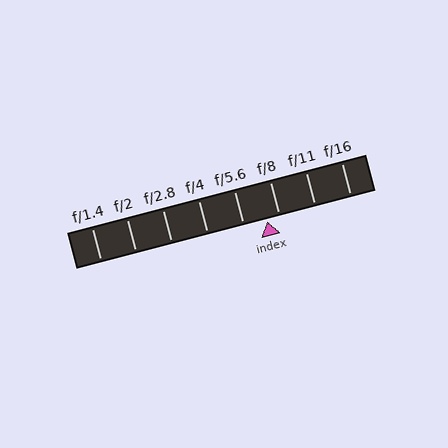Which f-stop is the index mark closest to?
The index mark is closest to f/8.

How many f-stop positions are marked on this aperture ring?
There are 8 f-stop positions marked.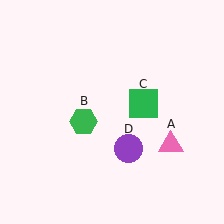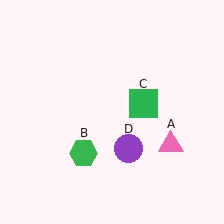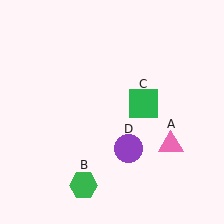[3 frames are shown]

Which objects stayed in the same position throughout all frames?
Pink triangle (object A) and green square (object C) and purple circle (object D) remained stationary.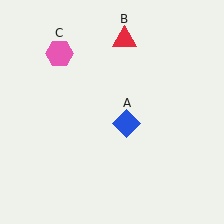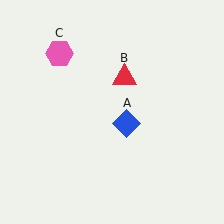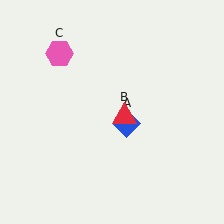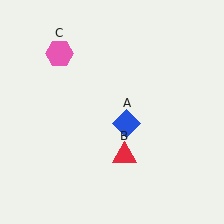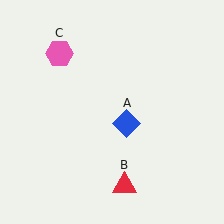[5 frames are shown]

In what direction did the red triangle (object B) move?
The red triangle (object B) moved down.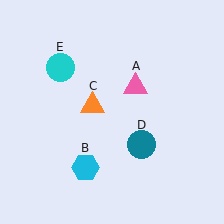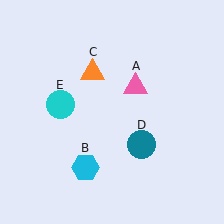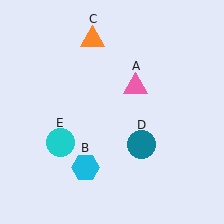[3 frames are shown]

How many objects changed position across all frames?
2 objects changed position: orange triangle (object C), cyan circle (object E).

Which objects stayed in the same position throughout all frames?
Pink triangle (object A) and cyan hexagon (object B) and teal circle (object D) remained stationary.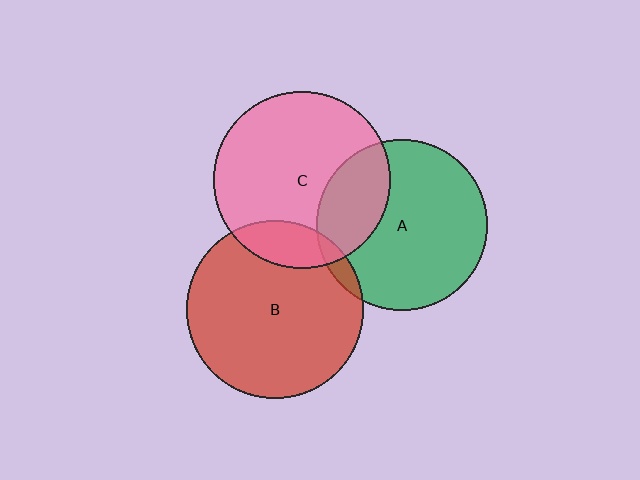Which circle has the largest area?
Circle B (red).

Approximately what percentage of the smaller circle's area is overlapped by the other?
Approximately 15%.